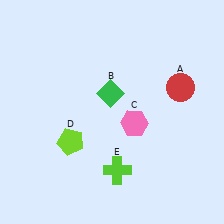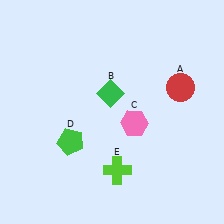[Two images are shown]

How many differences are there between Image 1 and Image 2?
There is 1 difference between the two images.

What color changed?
The pentagon (D) changed from lime in Image 1 to green in Image 2.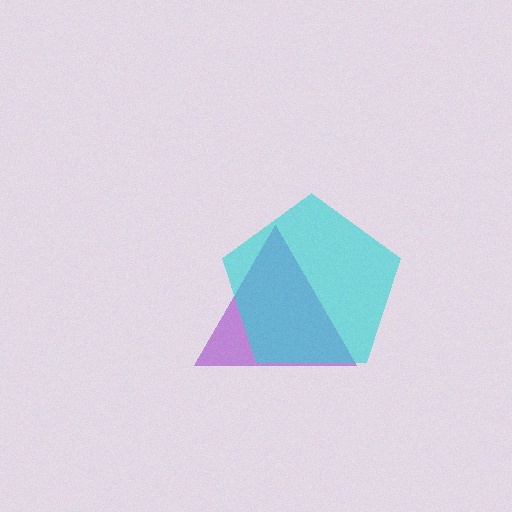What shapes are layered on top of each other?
The layered shapes are: a purple triangle, a cyan pentagon.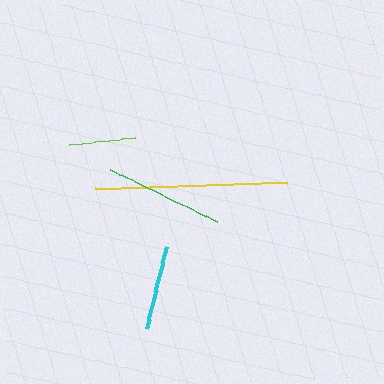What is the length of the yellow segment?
The yellow segment is approximately 192 pixels long.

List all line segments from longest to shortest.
From longest to shortest: yellow, green, cyan, lime.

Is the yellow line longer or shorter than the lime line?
The yellow line is longer than the lime line.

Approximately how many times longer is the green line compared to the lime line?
The green line is approximately 1.8 times the length of the lime line.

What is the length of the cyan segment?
The cyan segment is approximately 84 pixels long.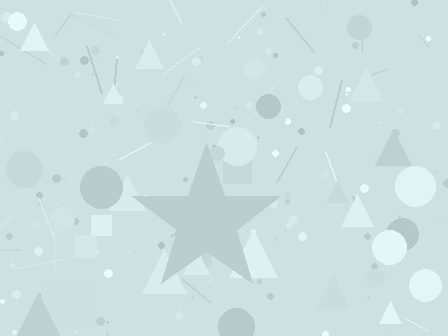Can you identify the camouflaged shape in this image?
The camouflaged shape is a star.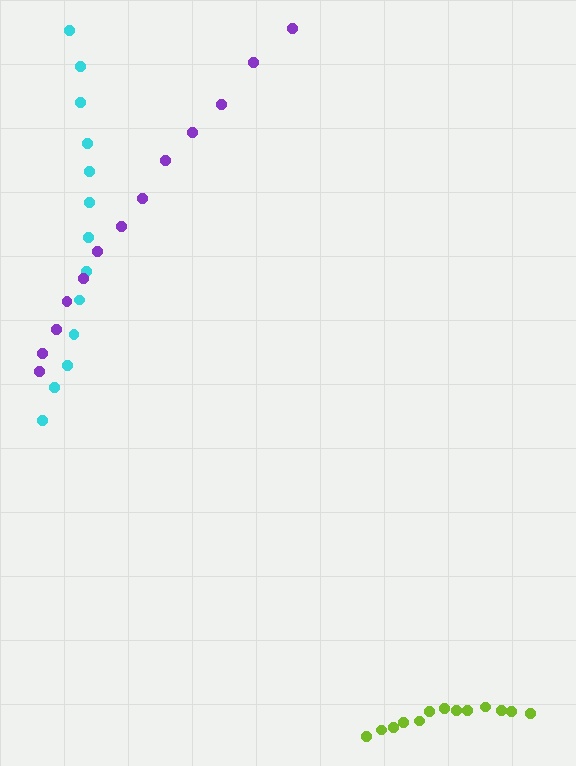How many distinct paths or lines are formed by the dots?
There are 3 distinct paths.